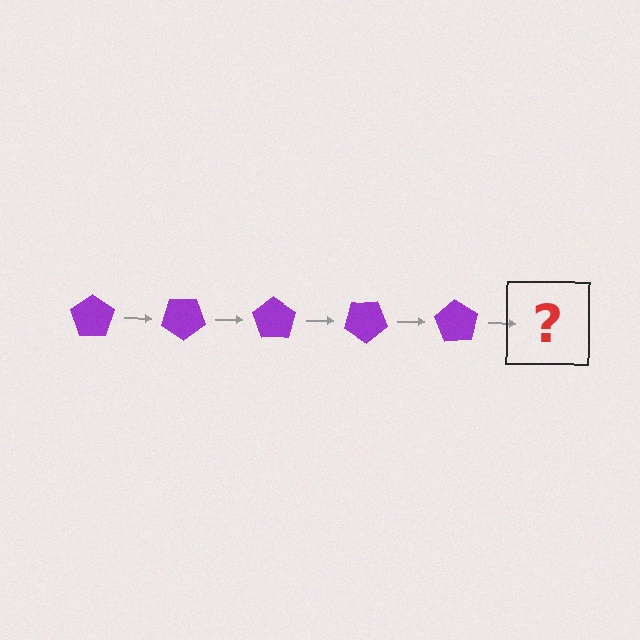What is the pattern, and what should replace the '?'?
The pattern is that the pentagon rotates 35 degrees each step. The '?' should be a purple pentagon rotated 175 degrees.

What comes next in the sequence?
The next element should be a purple pentagon rotated 175 degrees.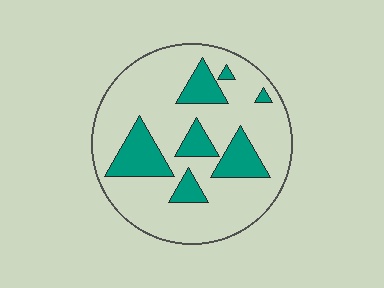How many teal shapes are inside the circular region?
7.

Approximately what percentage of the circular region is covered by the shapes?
Approximately 20%.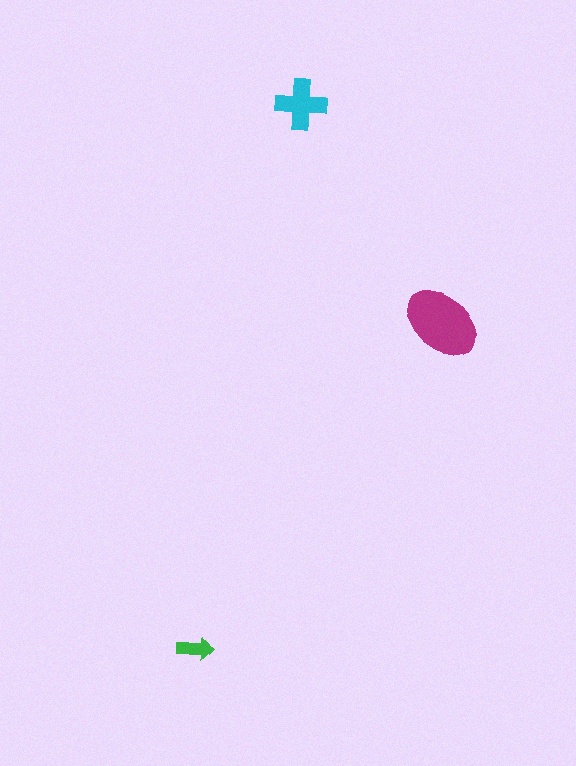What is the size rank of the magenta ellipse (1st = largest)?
1st.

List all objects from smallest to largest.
The green arrow, the cyan cross, the magenta ellipse.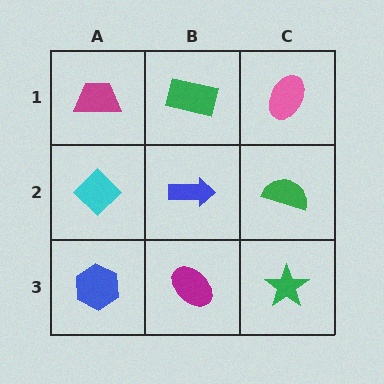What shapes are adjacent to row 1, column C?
A green semicircle (row 2, column C), a green rectangle (row 1, column B).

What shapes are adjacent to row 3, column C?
A green semicircle (row 2, column C), a magenta ellipse (row 3, column B).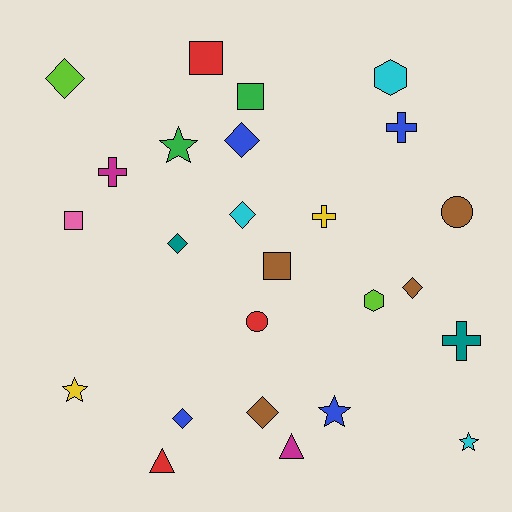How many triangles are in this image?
There are 2 triangles.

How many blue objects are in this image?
There are 4 blue objects.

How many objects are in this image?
There are 25 objects.